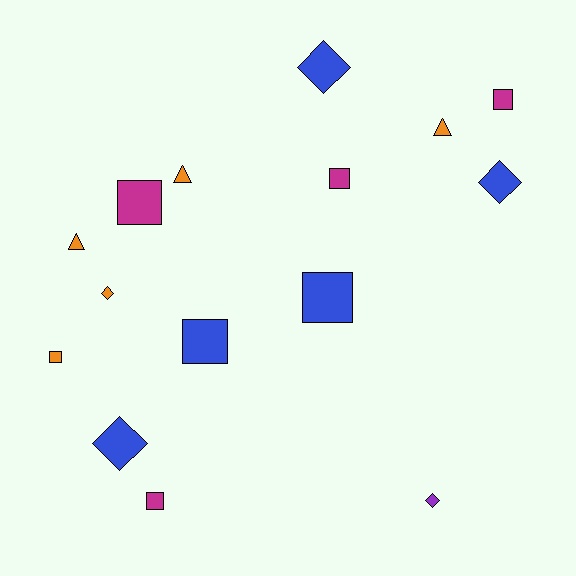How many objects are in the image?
There are 15 objects.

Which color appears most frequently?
Blue, with 5 objects.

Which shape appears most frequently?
Square, with 7 objects.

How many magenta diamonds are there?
There are no magenta diamonds.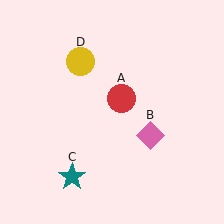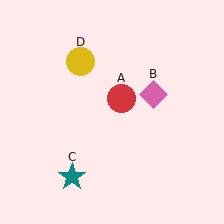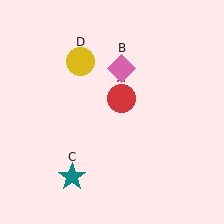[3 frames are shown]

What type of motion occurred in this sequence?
The pink diamond (object B) rotated counterclockwise around the center of the scene.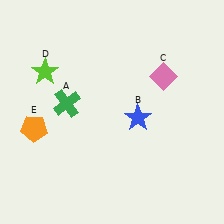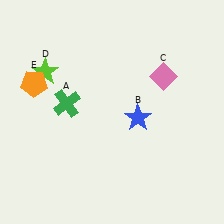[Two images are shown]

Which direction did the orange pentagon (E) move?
The orange pentagon (E) moved up.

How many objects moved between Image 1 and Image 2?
1 object moved between the two images.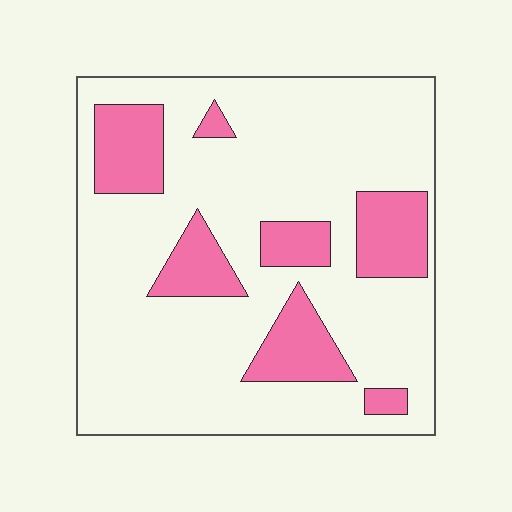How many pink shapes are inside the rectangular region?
7.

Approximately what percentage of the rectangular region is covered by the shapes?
Approximately 20%.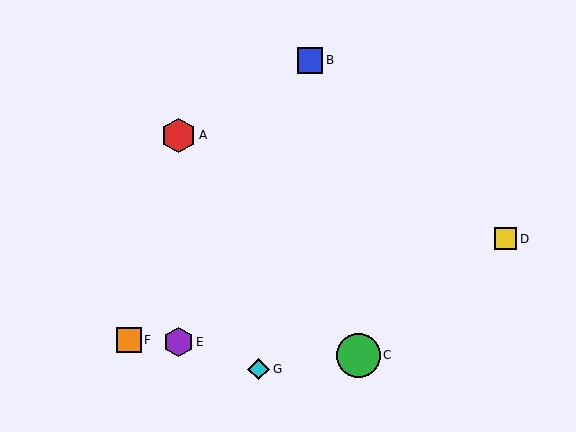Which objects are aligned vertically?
Objects A, E are aligned vertically.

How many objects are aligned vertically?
2 objects (A, E) are aligned vertically.